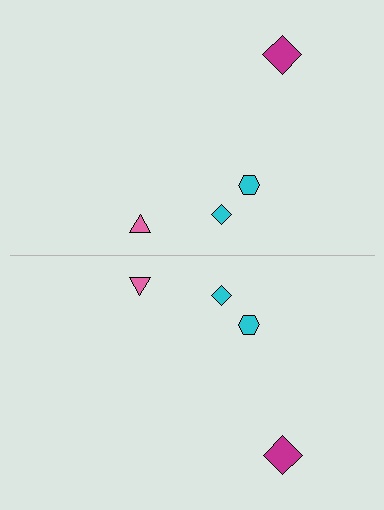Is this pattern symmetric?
Yes, this pattern has bilateral (reflection) symmetry.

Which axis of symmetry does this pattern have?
The pattern has a horizontal axis of symmetry running through the center of the image.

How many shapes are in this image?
There are 8 shapes in this image.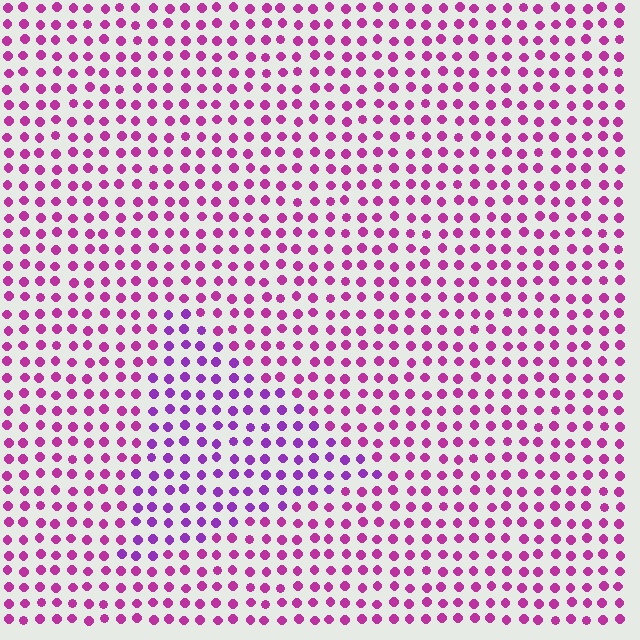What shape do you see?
I see a triangle.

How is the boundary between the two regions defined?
The boundary is defined purely by a slight shift in hue (about 30 degrees). Spacing, size, and orientation are identical on both sides.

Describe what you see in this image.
The image is filled with small magenta elements in a uniform arrangement. A triangle-shaped region is visible where the elements are tinted to a slightly different hue, forming a subtle color boundary.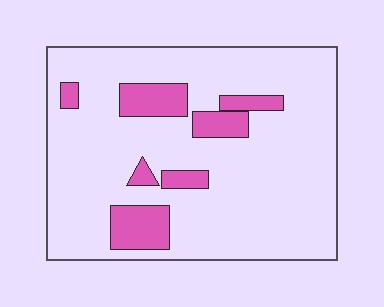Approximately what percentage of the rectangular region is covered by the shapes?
Approximately 15%.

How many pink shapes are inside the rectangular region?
7.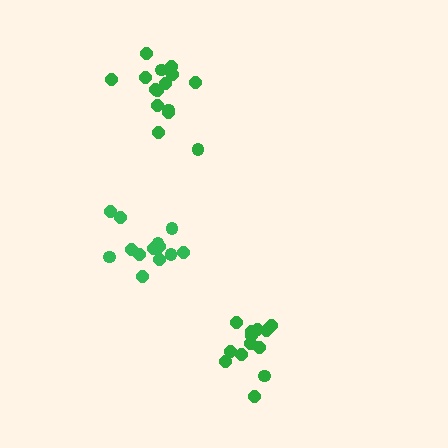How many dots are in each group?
Group 1: 13 dots, Group 2: 15 dots, Group 3: 13 dots (41 total).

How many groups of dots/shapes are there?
There are 3 groups.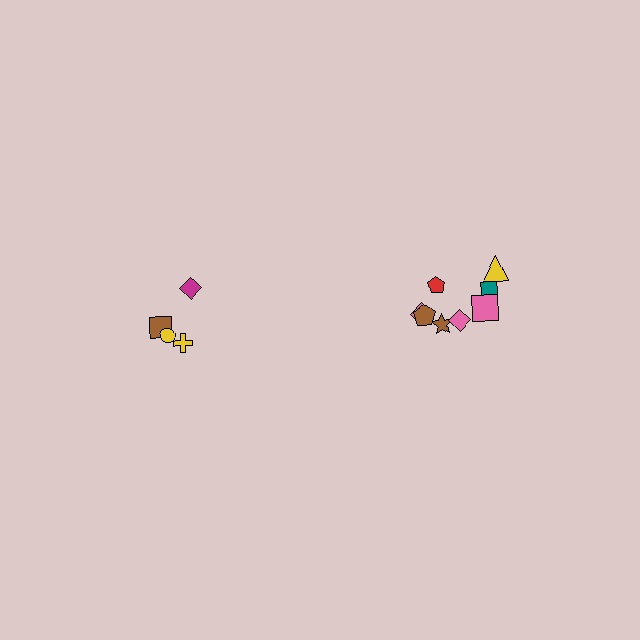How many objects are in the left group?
There are 4 objects.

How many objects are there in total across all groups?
There are 12 objects.